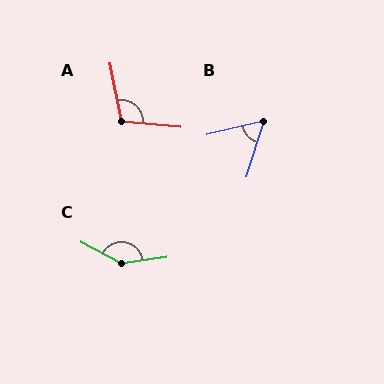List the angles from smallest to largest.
B (59°), A (106°), C (144°).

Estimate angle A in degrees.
Approximately 106 degrees.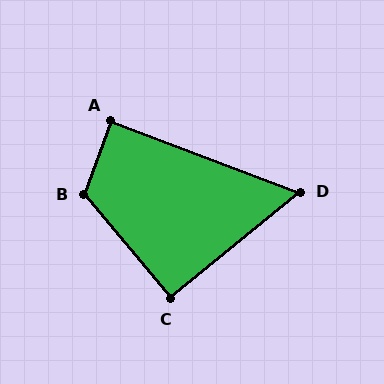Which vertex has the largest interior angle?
B, at approximately 120 degrees.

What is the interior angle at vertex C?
Approximately 91 degrees (approximately right).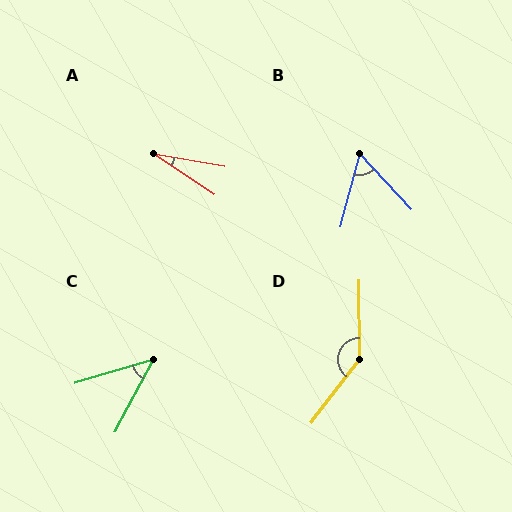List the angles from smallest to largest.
A (24°), C (45°), B (58°), D (143°).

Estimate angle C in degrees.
Approximately 45 degrees.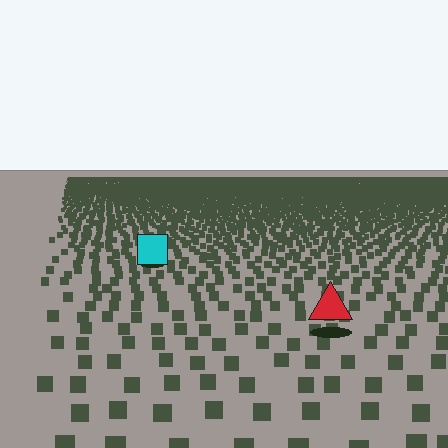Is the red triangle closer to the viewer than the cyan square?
Yes. The red triangle is closer — you can tell from the texture gradient: the ground texture is coarser near it.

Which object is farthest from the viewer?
The cyan square is farthest from the viewer. It appears smaller and the ground texture around it is denser.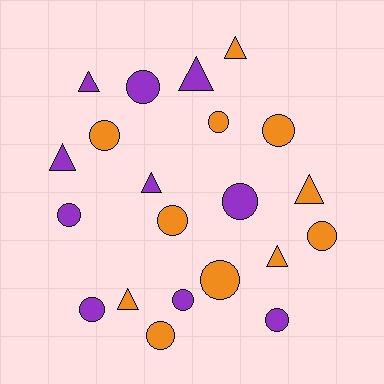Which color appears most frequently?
Orange, with 11 objects.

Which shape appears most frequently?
Circle, with 13 objects.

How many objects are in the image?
There are 21 objects.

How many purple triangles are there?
There are 4 purple triangles.